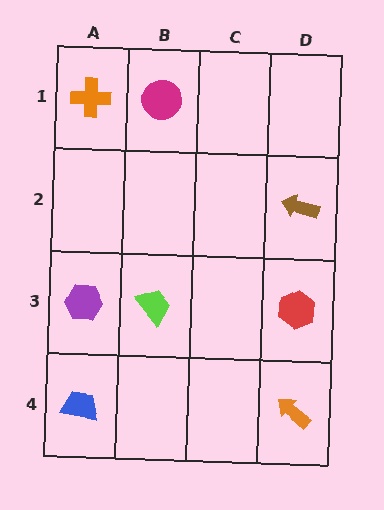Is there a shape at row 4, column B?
No, that cell is empty.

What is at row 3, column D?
A red hexagon.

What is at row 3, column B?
A lime trapezoid.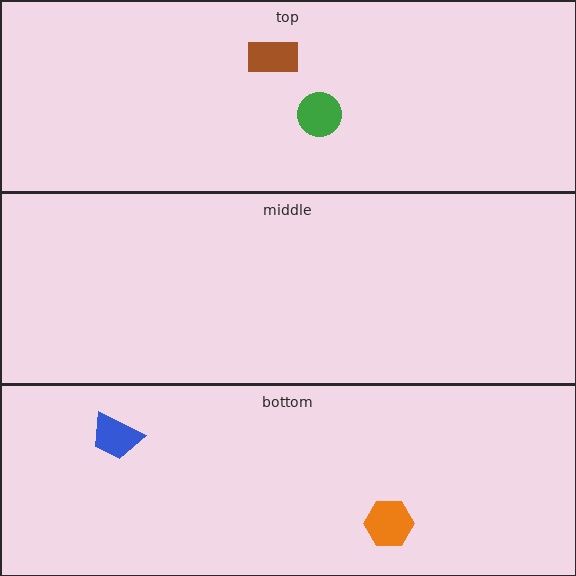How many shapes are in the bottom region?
2.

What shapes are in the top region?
The brown rectangle, the green circle.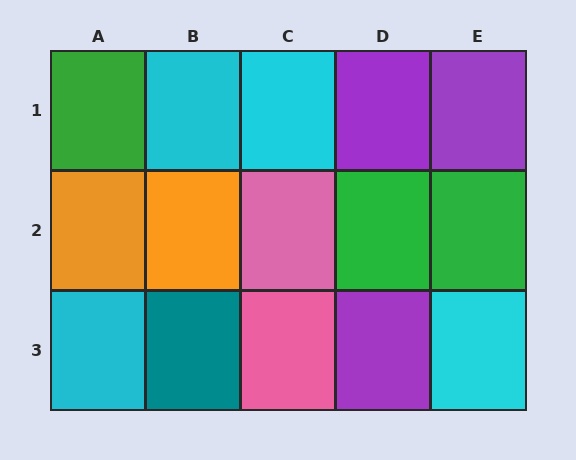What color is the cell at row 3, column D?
Purple.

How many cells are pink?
2 cells are pink.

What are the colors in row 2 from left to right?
Orange, orange, pink, green, green.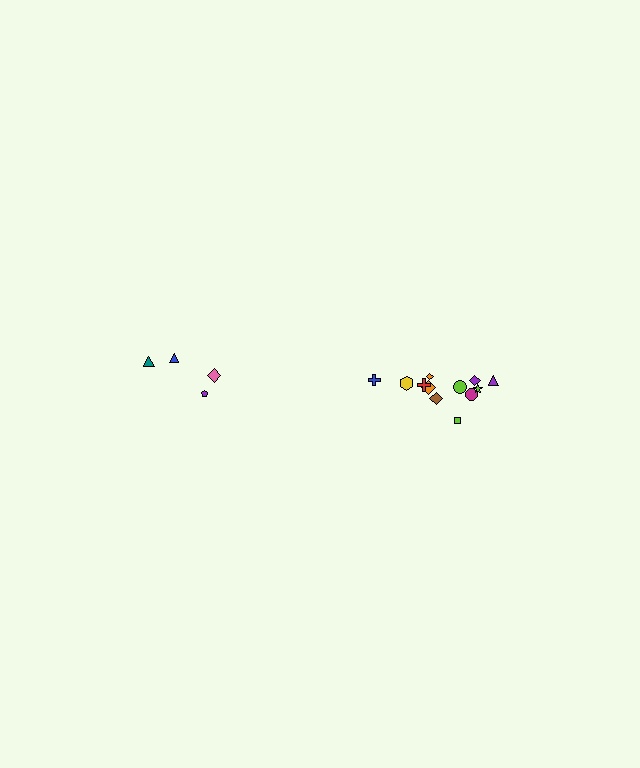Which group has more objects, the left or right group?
The right group.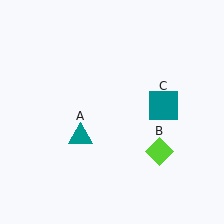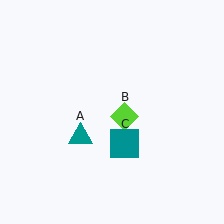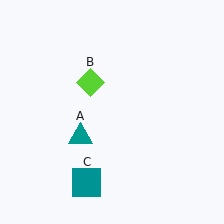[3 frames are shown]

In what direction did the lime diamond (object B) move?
The lime diamond (object B) moved up and to the left.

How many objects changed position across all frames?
2 objects changed position: lime diamond (object B), teal square (object C).